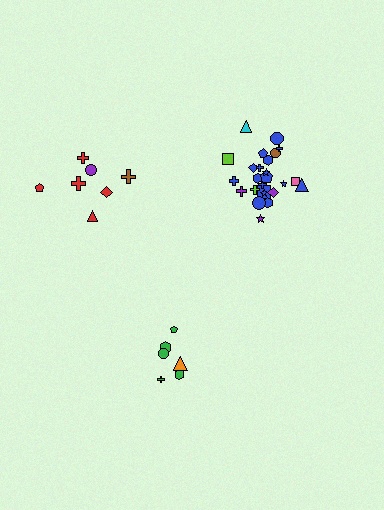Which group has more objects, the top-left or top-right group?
The top-right group.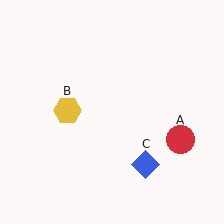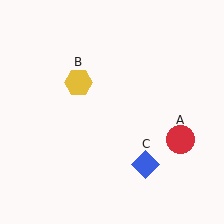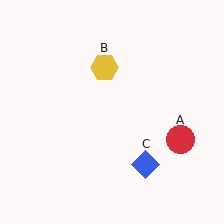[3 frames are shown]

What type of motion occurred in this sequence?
The yellow hexagon (object B) rotated clockwise around the center of the scene.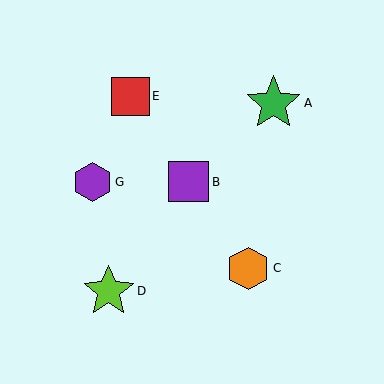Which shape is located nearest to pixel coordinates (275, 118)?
The green star (labeled A) at (273, 103) is nearest to that location.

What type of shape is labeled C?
Shape C is an orange hexagon.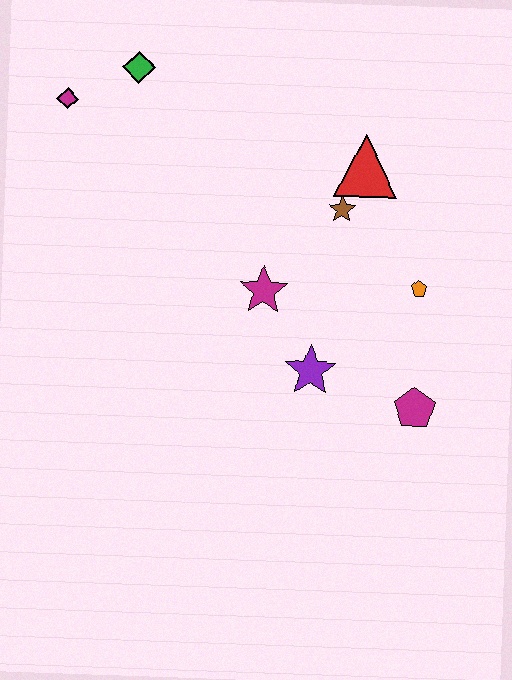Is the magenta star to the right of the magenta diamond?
Yes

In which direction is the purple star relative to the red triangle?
The purple star is below the red triangle.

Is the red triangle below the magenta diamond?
Yes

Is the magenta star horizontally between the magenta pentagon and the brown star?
No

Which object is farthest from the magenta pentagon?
The magenta diamond is farthest from the magenta pentagon.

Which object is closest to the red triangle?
The brown star is closest to the red triangle.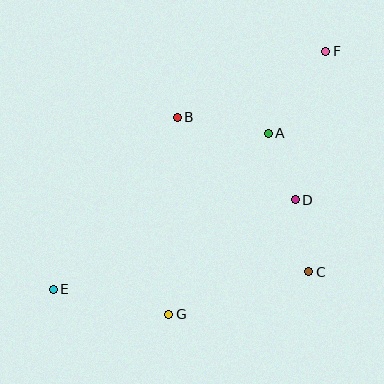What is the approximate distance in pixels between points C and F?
The distance between C and F is approximately 222 pixels.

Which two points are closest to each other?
Points A and D are closest to each other.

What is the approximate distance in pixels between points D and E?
The distance between D and E is approximately 258 pixels.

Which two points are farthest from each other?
Points E and F are farthest from each other.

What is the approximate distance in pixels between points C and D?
The distance between C and D is approximately 73 pixels.